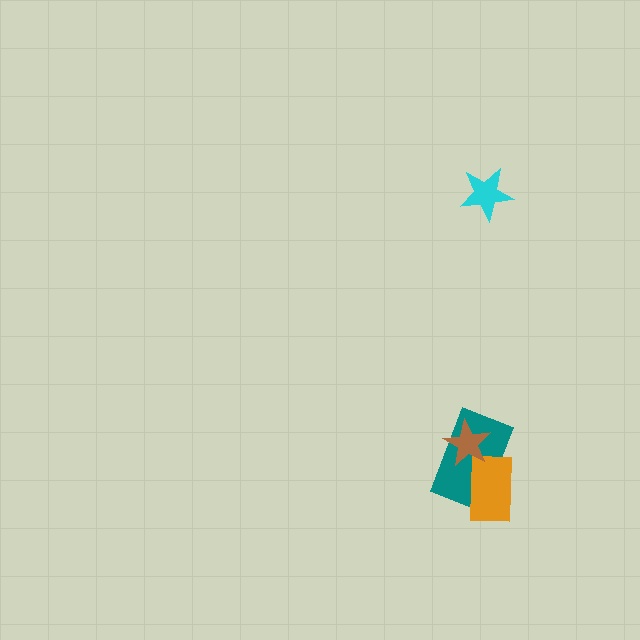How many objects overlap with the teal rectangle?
2 objects overlap with the teal rectangle.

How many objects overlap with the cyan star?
0 objects overlap with the cyan star.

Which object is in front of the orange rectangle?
The brown star is in front of the orange rectangle.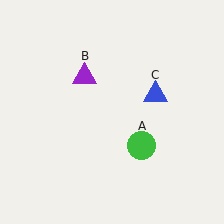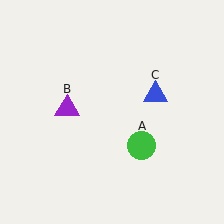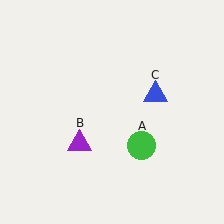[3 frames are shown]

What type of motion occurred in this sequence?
The purple triangle (object B) rotated counterclockwise around the center of the scene.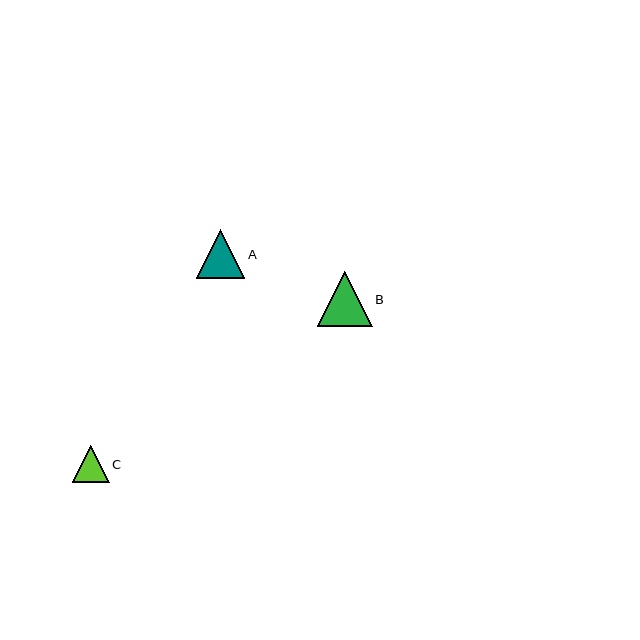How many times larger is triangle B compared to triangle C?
Triangle B is approximately 1.5 times the size of triangle C.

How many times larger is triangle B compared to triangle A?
Triangle B is approximately 1.1 times the size of triangle A.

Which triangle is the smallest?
Triangle C is the smallest with a size of approximately 36 pixels.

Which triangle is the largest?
Triangle B is the largest with a size of approximately 55 pixels.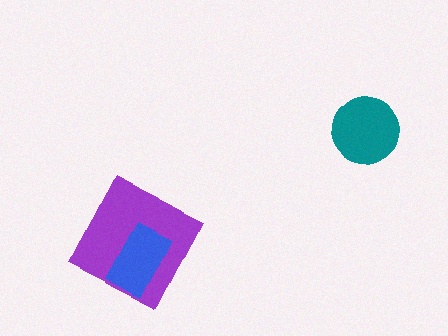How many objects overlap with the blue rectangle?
1 object overlaps with the blue rectangle.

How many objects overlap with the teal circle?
0 objects overlap with the teal circle.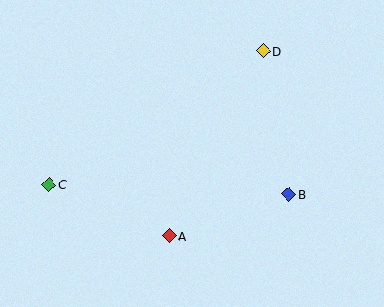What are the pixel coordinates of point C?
Point C is at (49, 184).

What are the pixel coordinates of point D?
Point D is at (263, 51).